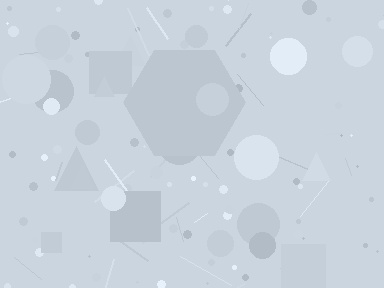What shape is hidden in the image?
A hexagon is hidden in the image.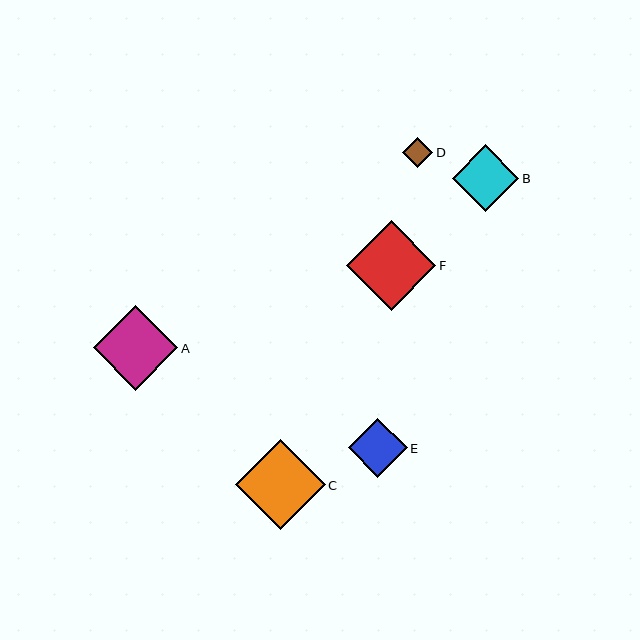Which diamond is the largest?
Diamond C is the largest with a size of approximately 90 pixels.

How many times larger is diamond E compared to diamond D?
Diamond E is approximately 2.0 times the size of diamond D.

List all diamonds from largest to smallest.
From largest to smallest: C, F, A, B, E, D.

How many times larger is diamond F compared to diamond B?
Diamond F is approximately 1.4 times the size of diamond B.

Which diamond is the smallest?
Diamond D is the smallest with a size of approximately 30 pixels.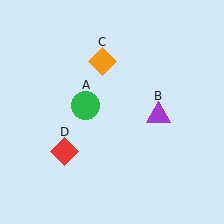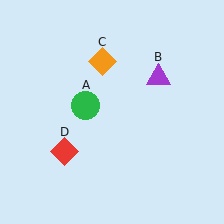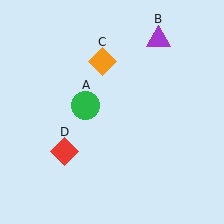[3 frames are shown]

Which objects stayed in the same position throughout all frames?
Green circle (object A) and orange diamond (object C) and red diamond (object D) remained stationary.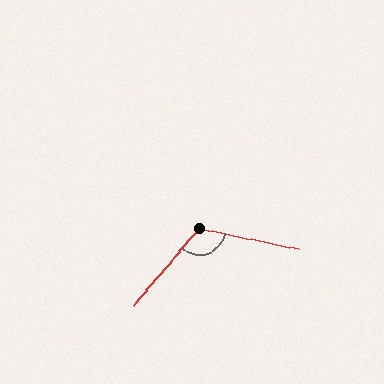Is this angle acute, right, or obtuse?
It is obtuse.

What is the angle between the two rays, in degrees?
Approximately 118 degrees.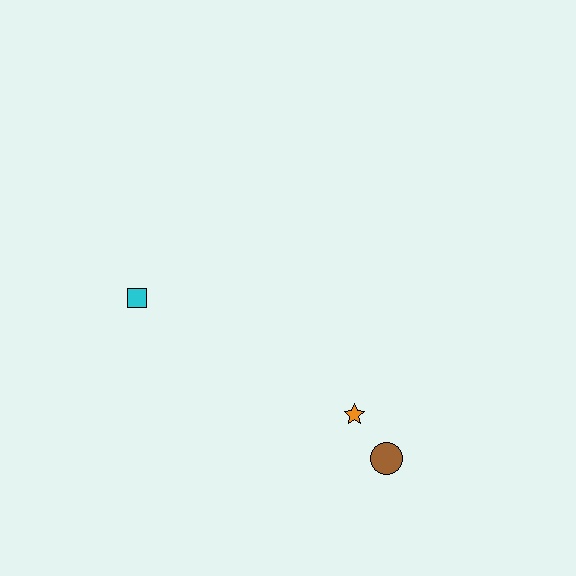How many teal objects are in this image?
There are no teal objects.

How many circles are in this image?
There is 1 circle.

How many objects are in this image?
There are 3 objects.